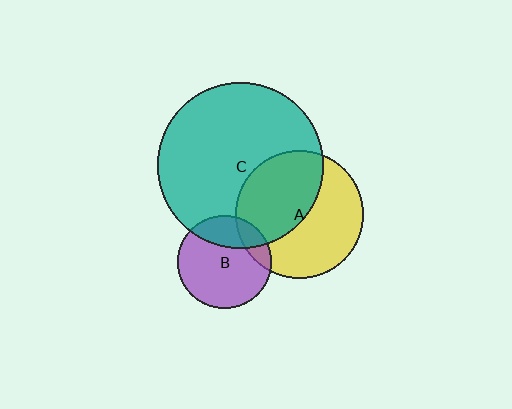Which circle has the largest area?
Circle C (teal).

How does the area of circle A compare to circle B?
Approximately 1.9 times.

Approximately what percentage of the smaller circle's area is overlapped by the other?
Approximately 15%.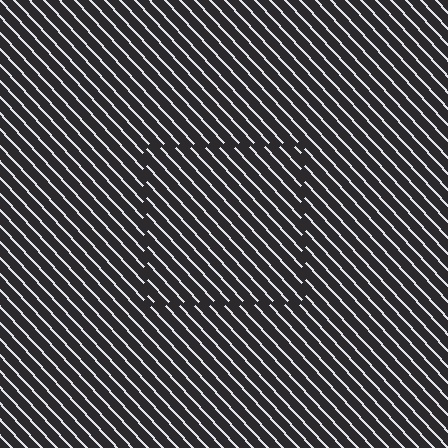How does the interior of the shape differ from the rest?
The interior of the shape contains the same grating, shifted by half a period — the contour is defined by the phase discontinuity where line-ends from the inner and outer gratings abut.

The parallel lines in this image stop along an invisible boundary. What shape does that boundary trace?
An illusory square. The interior of the shape contains the same grating, shifted by half a period — the contour is defined by the phase discontinuity where line-ends from the inner and outer gratings abut.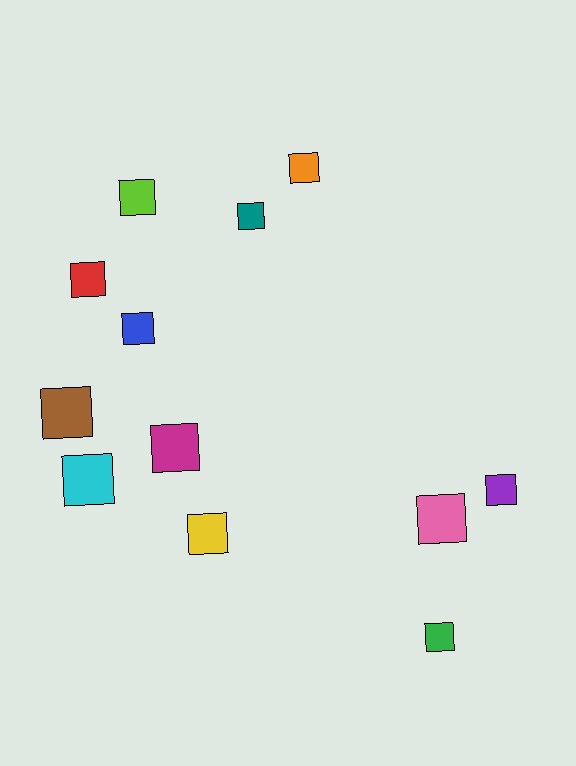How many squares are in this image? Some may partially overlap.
There are 12 squares.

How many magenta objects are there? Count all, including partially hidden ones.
There is 1 magenta object.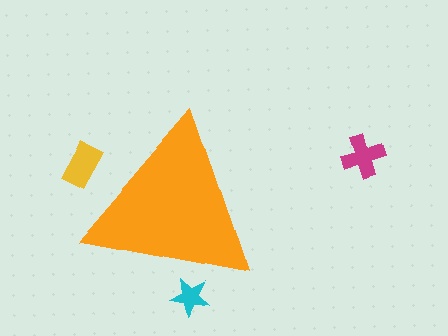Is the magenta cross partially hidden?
No, the magenta cross is fully visible.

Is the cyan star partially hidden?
Yes, the cyan star is partially hidden behind the orange triangle.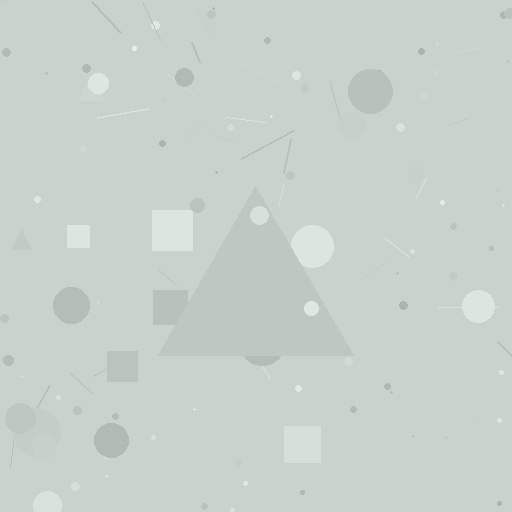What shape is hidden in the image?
A triangle is hidden in the image.